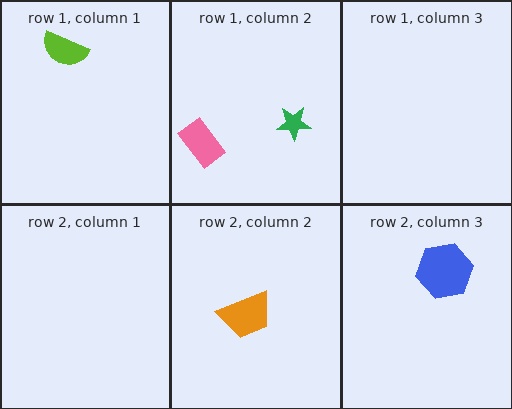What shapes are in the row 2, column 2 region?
The orange trapezoid.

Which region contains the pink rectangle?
The row 1, column 2 region.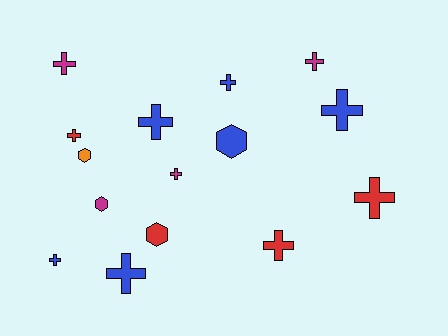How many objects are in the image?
There are 15 objects.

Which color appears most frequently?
Blue, with 6 objects.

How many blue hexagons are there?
There is 1 blue hexagon.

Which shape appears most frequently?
Cross, with 11 objects.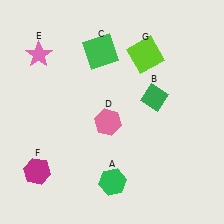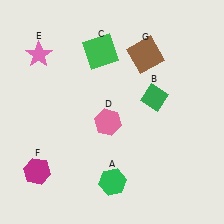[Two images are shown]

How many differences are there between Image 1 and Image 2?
There is 1 difference between the two images.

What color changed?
The square (G) changed from lime in Image 1 to brown in Image 2.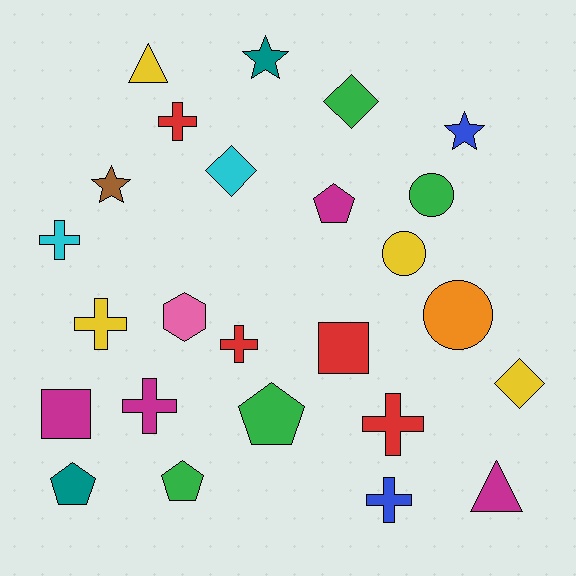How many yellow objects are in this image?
There are 4 yellow objects.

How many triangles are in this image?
There are 2 triangles.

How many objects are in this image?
There are 25 objects.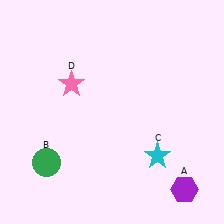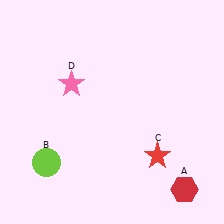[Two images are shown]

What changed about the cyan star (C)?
In Image 1, C is cyan. In Image 2, it changed to red.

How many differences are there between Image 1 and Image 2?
There are 3 differences between the two images.